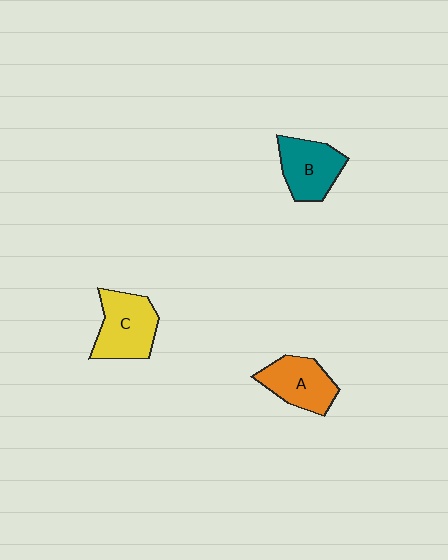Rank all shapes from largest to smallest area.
From largest to smallest: C (yellow), B (teal), A (orange).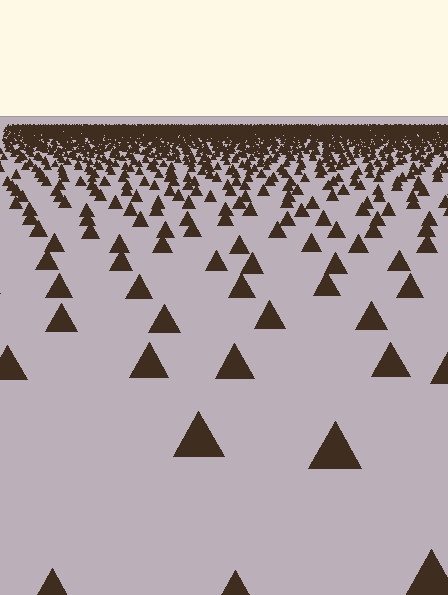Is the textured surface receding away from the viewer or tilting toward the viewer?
The surface is receding away from the viewer. Texture elements get smaller and denser toward the top.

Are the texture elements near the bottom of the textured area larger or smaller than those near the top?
Larger. Near the bottom, elements are closer to the viewer and appear at a bigger on-screen size.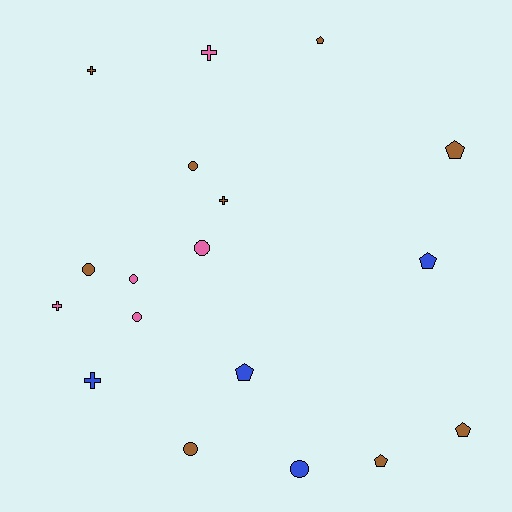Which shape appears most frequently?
Circle, with 7 objects.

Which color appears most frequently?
Brown, with 9 objects.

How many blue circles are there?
There is 1 blue circle.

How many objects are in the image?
There are 18 objects.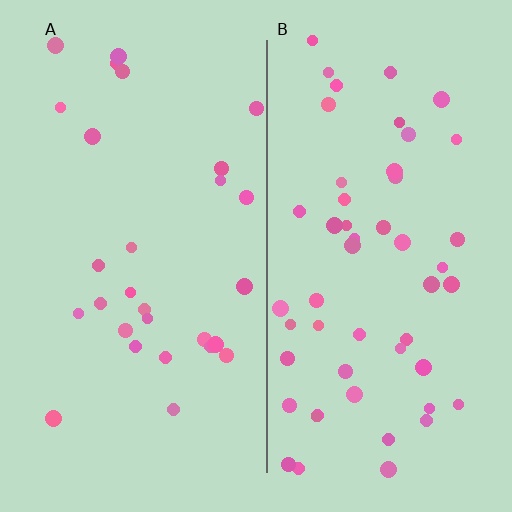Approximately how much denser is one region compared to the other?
Approximately 1.8× — region B over region A.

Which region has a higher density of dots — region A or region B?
B (the right).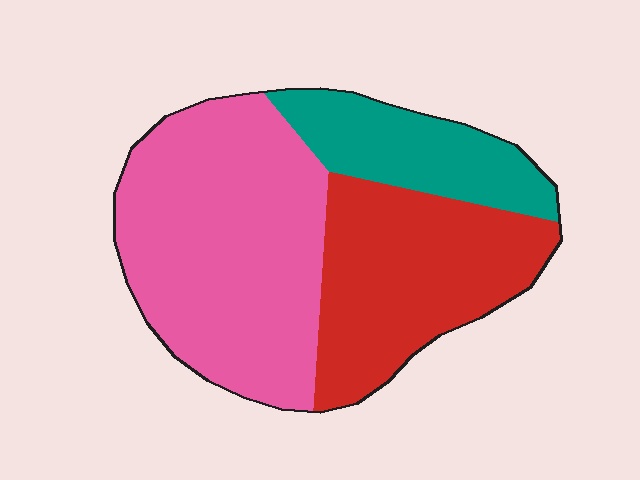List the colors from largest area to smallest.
From largest to smallest: pink, red, teal.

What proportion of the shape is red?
Red takes up between a quarter and a half of the shape.